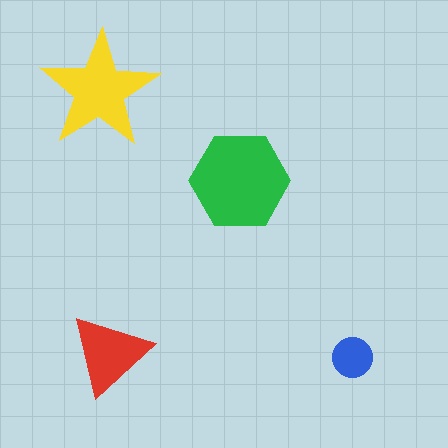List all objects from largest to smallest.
The green hexagon, the yellow star, the red triangle, the blue circle.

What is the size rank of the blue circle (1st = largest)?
4th.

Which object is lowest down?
The blue circle is bottommost.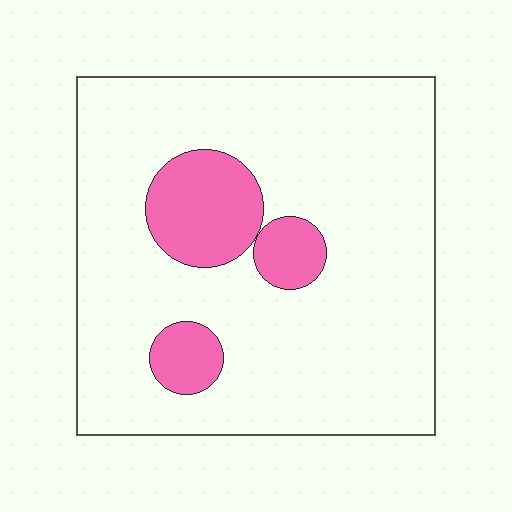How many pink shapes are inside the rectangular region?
3.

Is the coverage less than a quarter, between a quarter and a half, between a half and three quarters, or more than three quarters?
Less than a quarter.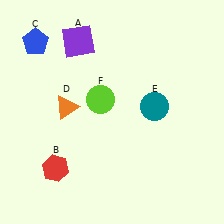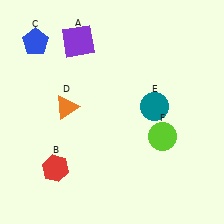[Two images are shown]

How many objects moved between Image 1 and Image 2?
1 object moved between the two images.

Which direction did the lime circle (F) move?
The lime circle (F) moved right.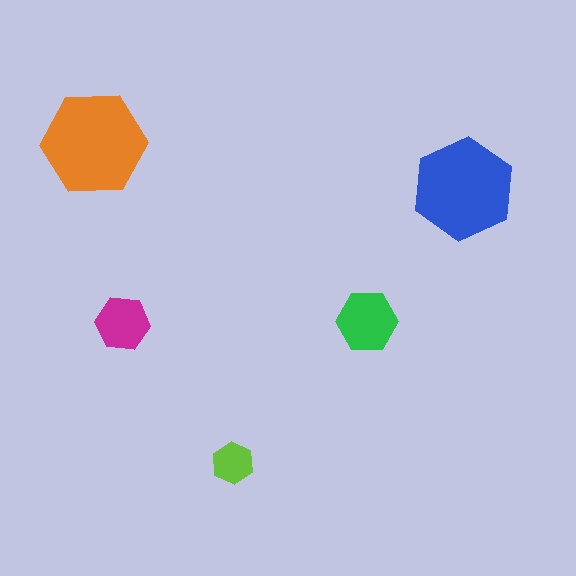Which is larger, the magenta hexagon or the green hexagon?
The green one.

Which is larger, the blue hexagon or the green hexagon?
The blue one.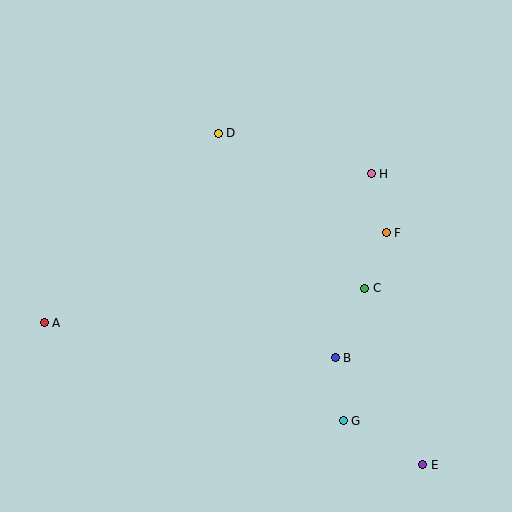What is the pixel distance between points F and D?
The distance between F and D is 195 pixels.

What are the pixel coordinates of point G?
Point G is at (343, 421).